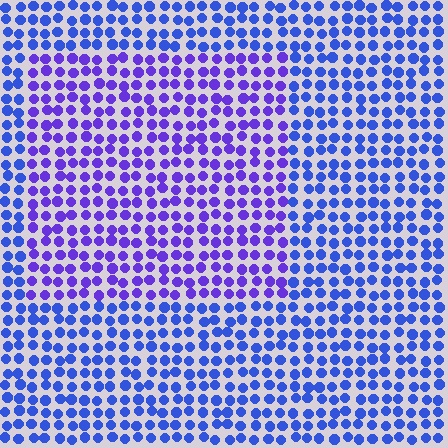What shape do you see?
I see a rectangle.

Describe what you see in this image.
The image is filled with small blue elements in a uniform arrangement. A rectangle-shaped region is visible where the elements are tinted to a slightly different hue, forming a subtle color boundary.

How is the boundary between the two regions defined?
The boundary is defined purely by a slight shift in hue (about 31 degrees). Spacing, size, and orientation are identical on both sides.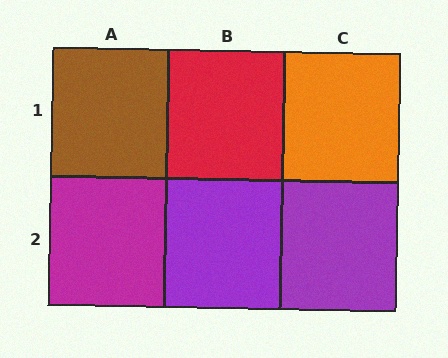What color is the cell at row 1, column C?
Orange.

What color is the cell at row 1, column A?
Brown.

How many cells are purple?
2 cells are purple.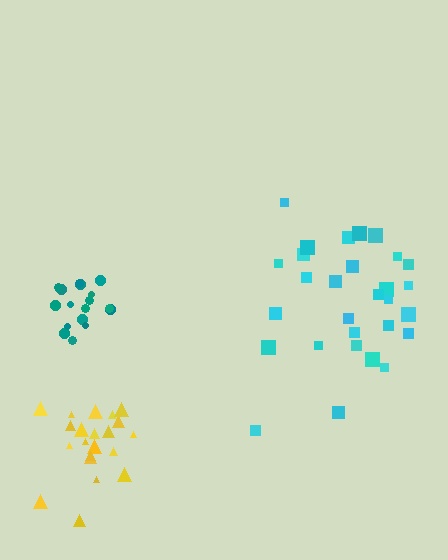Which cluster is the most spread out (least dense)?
Cyan.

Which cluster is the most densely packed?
Teal.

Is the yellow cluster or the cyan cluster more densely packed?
Yellow.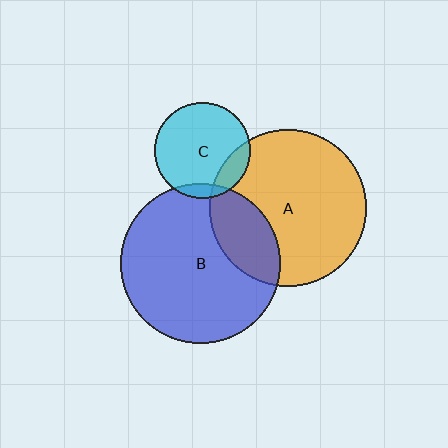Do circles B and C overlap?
Yes.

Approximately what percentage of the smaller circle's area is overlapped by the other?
Approximately 10%.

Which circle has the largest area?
Circle B (blue).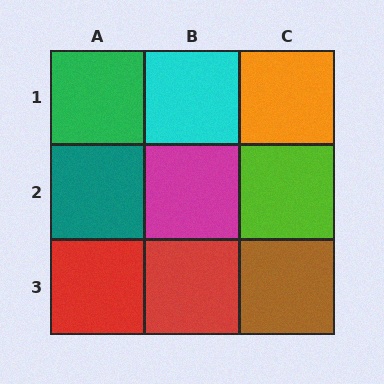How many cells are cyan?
1 cell is cyan.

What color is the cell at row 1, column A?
Green.